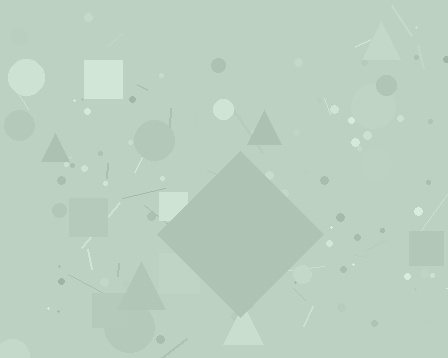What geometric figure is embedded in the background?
A diamond is embedded in the background.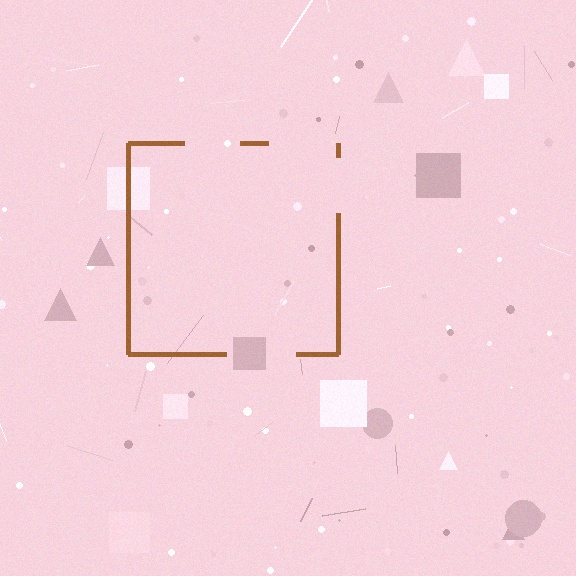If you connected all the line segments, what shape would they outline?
They would outline a square.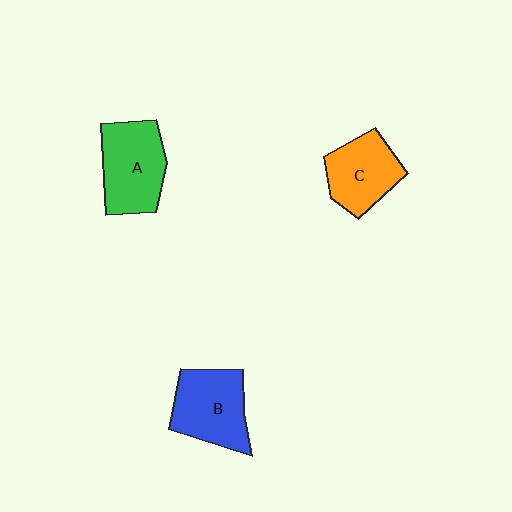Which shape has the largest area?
Shape A (green).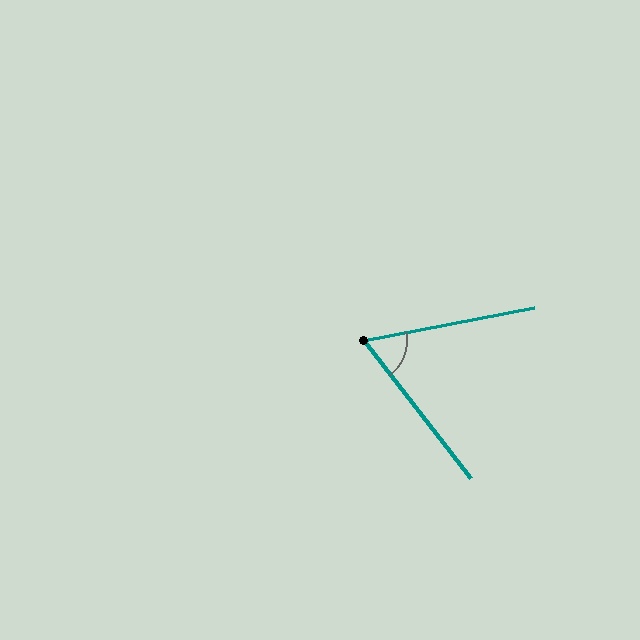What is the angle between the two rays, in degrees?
Approximately 63 degrees.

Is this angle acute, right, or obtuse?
It is acute.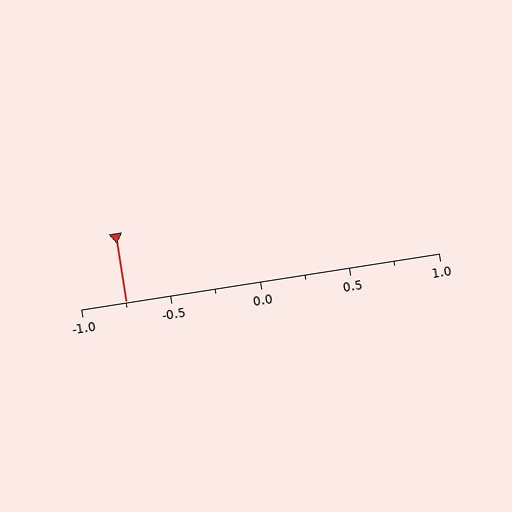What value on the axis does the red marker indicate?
The marker indicates approximately -0.75.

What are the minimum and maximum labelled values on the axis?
The axis runs from -1.0 to 1.0.